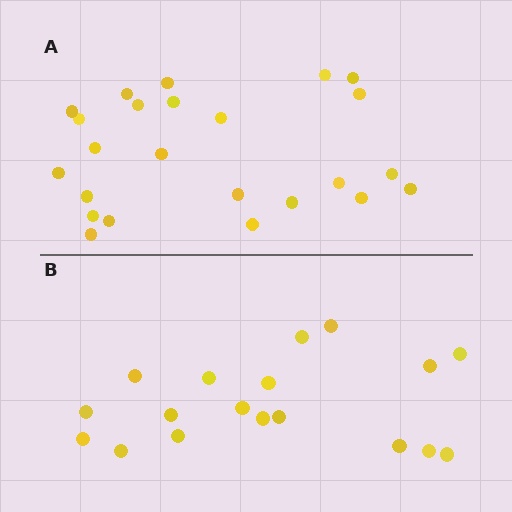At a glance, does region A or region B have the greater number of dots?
Region A (the top region) has more dots.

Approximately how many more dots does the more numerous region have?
Region A has about 6 more dots than region B.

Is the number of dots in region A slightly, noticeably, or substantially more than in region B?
Region A has noticeably more, but not dramatically so. The ratio is roughly 1.3 to 1.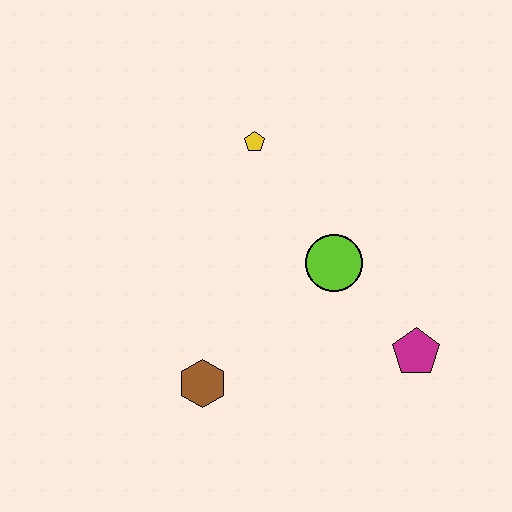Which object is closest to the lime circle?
The magenta pentagon is closest to the lime circle.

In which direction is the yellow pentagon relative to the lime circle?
The yellow pentagon is above the lime circle.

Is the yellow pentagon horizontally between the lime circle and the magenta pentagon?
No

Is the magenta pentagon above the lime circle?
No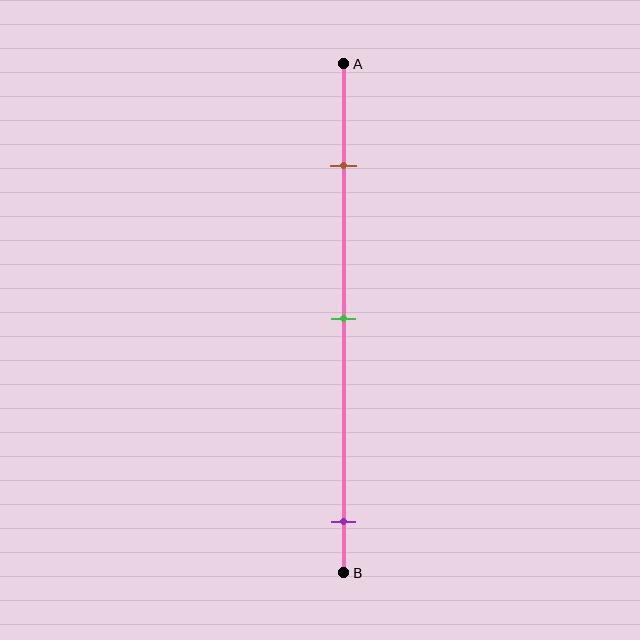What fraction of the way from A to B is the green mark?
The green mark is approximately 50% (0.5) of the way from A to B.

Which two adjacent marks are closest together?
The brown and green marks are the closest adjacent pair.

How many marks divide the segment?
There are 3 marks dividing the segment.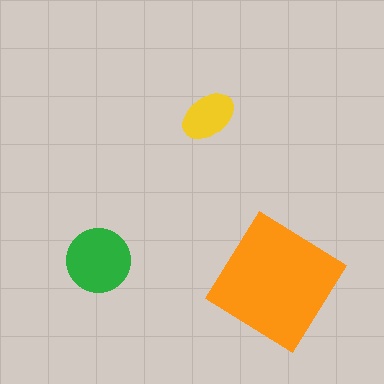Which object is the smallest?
The yellow ellipse.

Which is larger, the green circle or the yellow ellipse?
The green circle.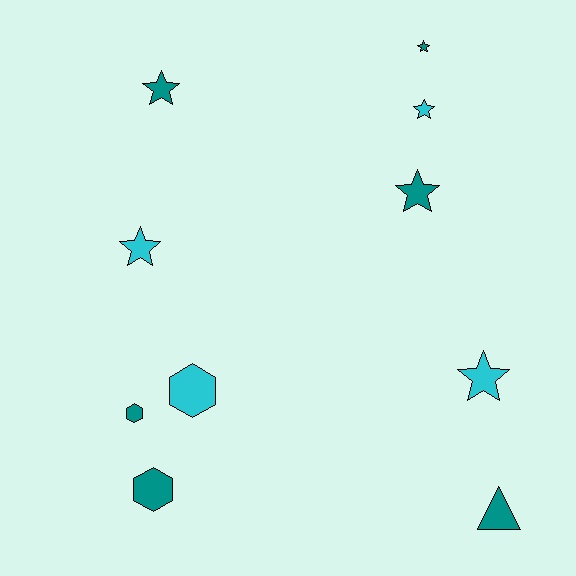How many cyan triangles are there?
There are no cyan triangles.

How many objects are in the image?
There are 10 objects.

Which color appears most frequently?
Teal, with 6 objects.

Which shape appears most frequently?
Star, with 6 objects.